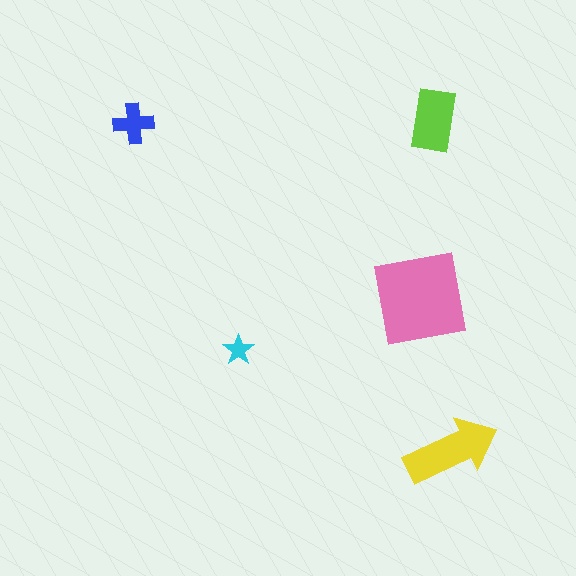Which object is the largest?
The pink square.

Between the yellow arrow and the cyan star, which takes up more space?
The yellow arrow.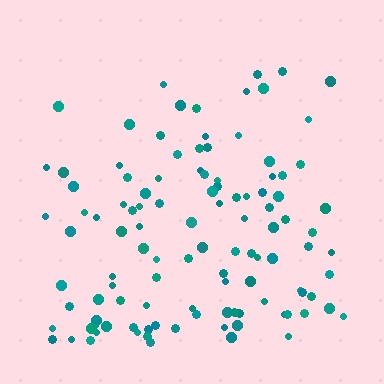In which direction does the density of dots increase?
From top to bottom, with the bottom side densest.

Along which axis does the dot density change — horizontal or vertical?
Vertical.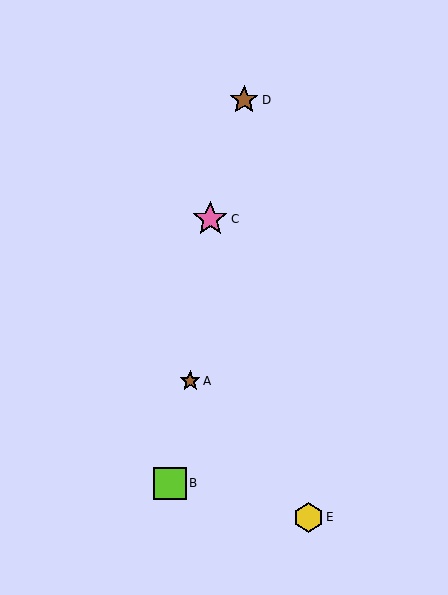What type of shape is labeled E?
Shape E is a yellow hexagon.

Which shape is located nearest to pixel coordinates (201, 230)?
The pink star (labeled C) at (210, 219) is nearest to that location.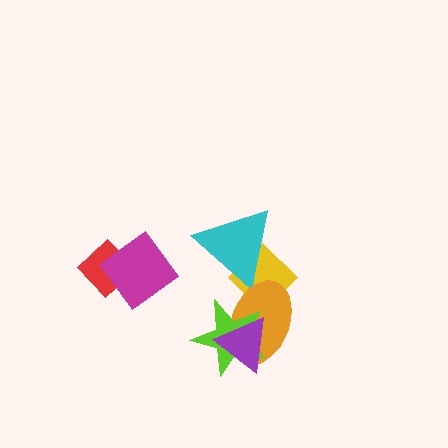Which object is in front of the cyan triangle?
The orange ellipse is in front of the cyan triangle.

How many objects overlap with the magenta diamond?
1 object overlaps with the magenta diamond.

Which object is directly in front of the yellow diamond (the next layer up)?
The cyan triangle is directly in front of the yellow diamond.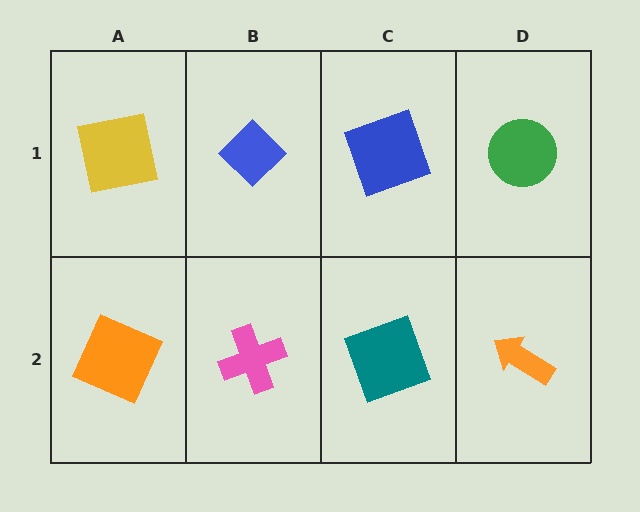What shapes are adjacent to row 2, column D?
A green circle (row 1, column D), a teal square (row 2, column C).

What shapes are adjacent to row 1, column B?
A pink cross (row 2, column B), a yellow square (row 1, column A), a blue square (row 1, column C).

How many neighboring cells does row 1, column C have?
3.